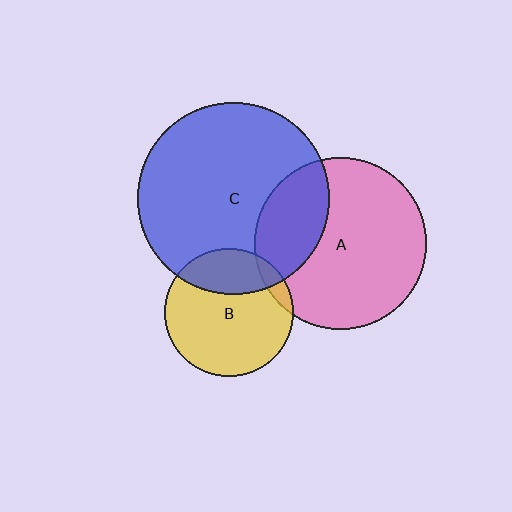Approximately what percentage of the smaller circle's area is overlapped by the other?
Approximately 5%.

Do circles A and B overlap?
Yes.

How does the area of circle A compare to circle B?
Approximately 1.8 times.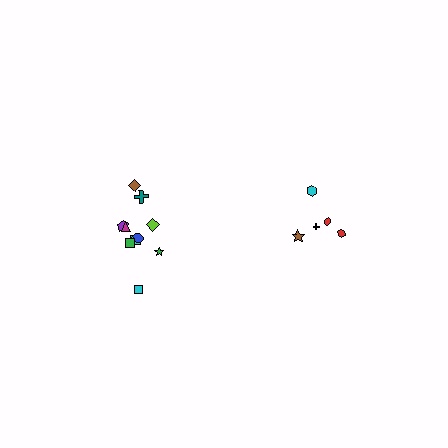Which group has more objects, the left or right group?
The left group.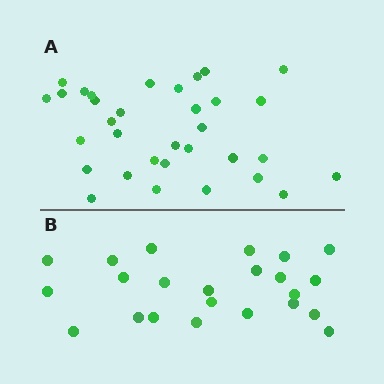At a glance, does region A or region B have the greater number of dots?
Region A (the top region) has more dots.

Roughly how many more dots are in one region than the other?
Region A has roughly 10 or so more dots than region B.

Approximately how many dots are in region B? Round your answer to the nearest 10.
About 20 dots. (The exact count is 23, which rounds to 20.)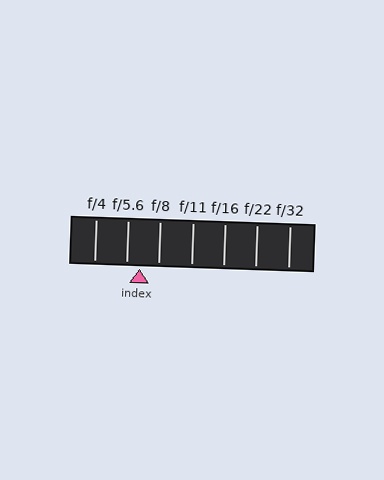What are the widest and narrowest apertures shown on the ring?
The widest aperture shown is f/4 and the narrowest is f/32.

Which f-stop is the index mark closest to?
The index mark is closest to f/5.6.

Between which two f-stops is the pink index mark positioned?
The index mark is between f/5.6 and f/8.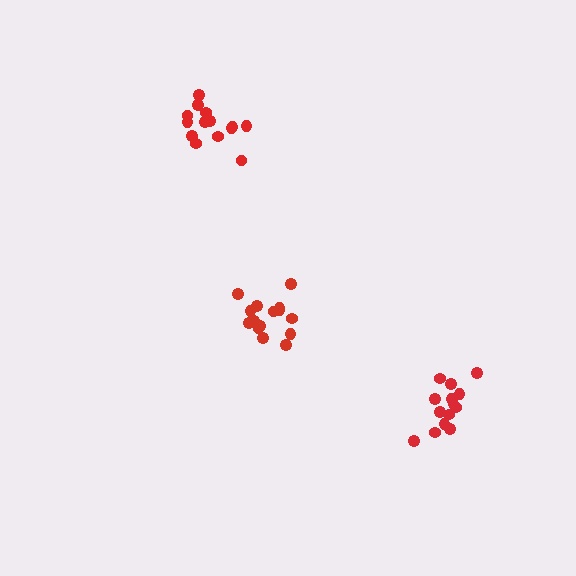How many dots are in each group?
Group 1: 15 dots, Group 2: 14 dots, Group 3: 14 dots (43 total).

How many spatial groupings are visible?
There are 3 spatial groupings.